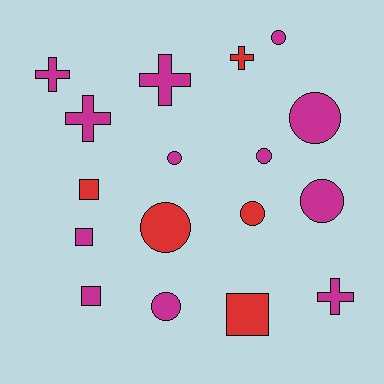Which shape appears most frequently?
Circle, with 8 objects.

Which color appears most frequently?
Magenta, with 12 objects.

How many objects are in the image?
There are 17 objects.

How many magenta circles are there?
There are 6 magenta circles.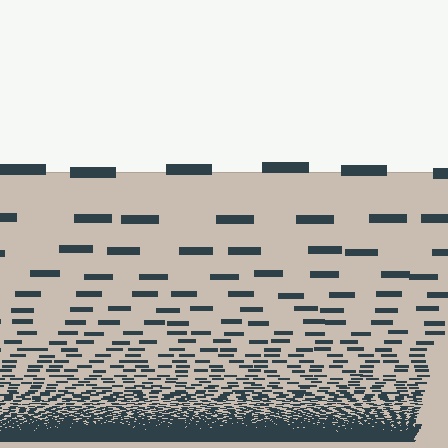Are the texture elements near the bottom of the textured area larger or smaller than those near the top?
Smaller. The gradient is inverted — elements near the bottom are smaller and denser.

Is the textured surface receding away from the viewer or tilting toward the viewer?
The surface appears to tilt toward the viewer. Texture elements get larger and sparser toward the top.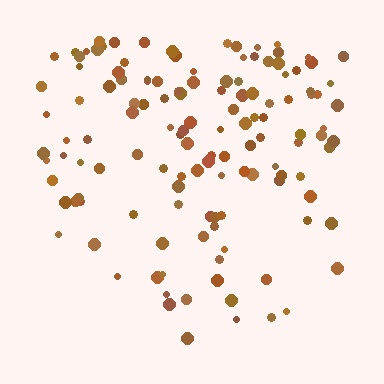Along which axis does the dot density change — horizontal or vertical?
Vertical.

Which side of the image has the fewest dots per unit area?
The bottom.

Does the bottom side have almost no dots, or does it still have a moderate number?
Still a moderate number, just noticeably fewer than the top.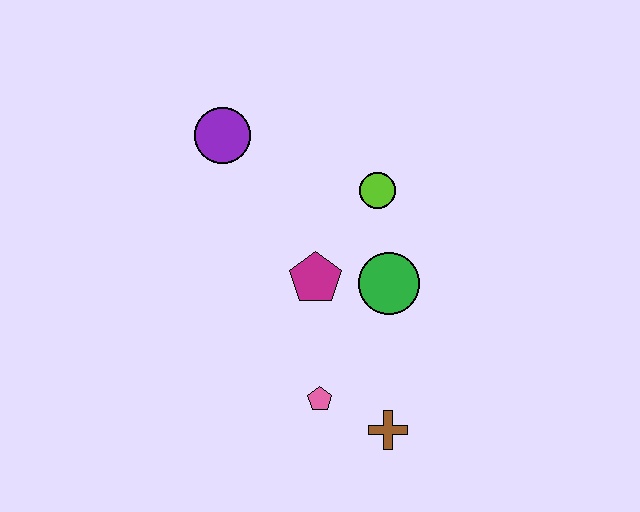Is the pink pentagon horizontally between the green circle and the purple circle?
Yes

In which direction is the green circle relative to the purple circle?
The green circle is to the right of the purple circle.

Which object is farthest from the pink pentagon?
The purple circle is farthest from the pink pentagon.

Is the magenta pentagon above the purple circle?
No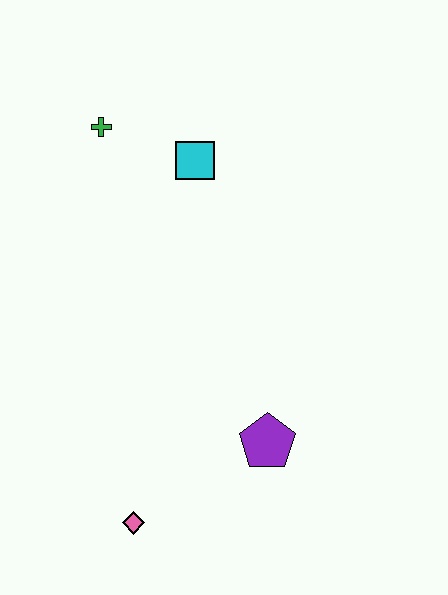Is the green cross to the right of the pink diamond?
No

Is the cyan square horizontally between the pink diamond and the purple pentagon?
Yes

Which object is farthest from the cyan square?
The pink diamond is farthest from the cyan square.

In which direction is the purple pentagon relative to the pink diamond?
The purple pentagon is to the right of the pink diamond.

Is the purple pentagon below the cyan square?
Yes